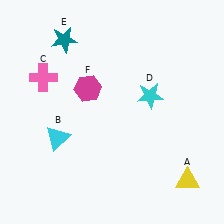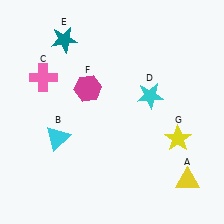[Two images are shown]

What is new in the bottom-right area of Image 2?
A yellow star (G) was added in the bottom-right area of Image 2.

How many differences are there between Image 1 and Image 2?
There is 1 difference between the two images.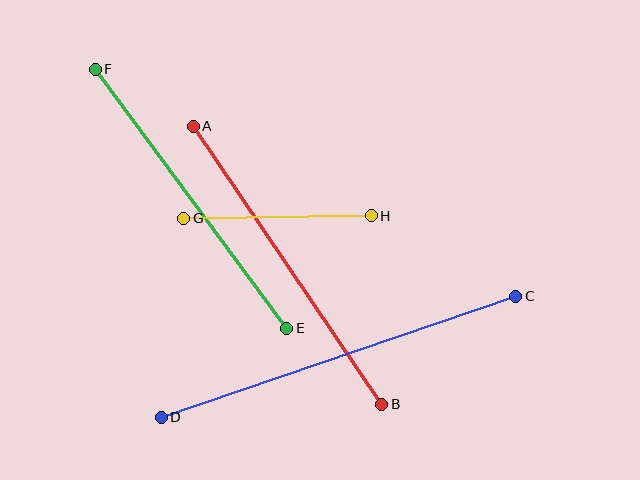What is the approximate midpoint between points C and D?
The midpoint is at approximately (338, 357) pixels.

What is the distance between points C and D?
The distance is approximately 375 pixels.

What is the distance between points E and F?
The distance is approximately 322 pixels.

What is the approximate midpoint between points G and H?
The midpoint is at approximately (278, 217) pixels.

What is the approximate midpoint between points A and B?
The midpoint is at approximately (287, 265) pixels.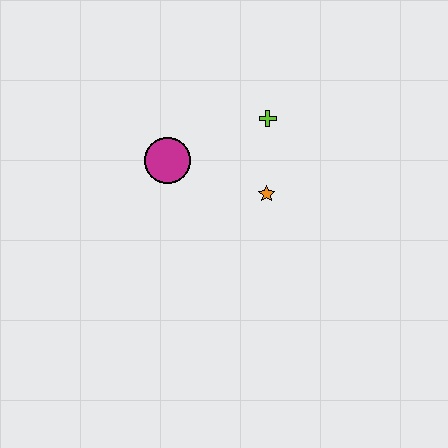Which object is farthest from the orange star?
The magenta circle is farthest from the orange star.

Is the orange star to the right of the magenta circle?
Yes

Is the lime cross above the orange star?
Yes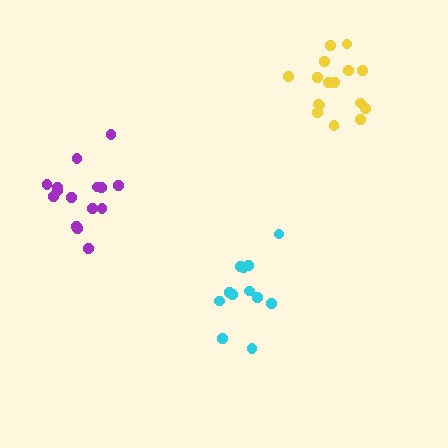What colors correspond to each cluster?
The clusters are colored: purple, cyan, yellow.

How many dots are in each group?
Group 1: 15 dots, Group 2: 12 dots, Group 3: 16 dots (43 total).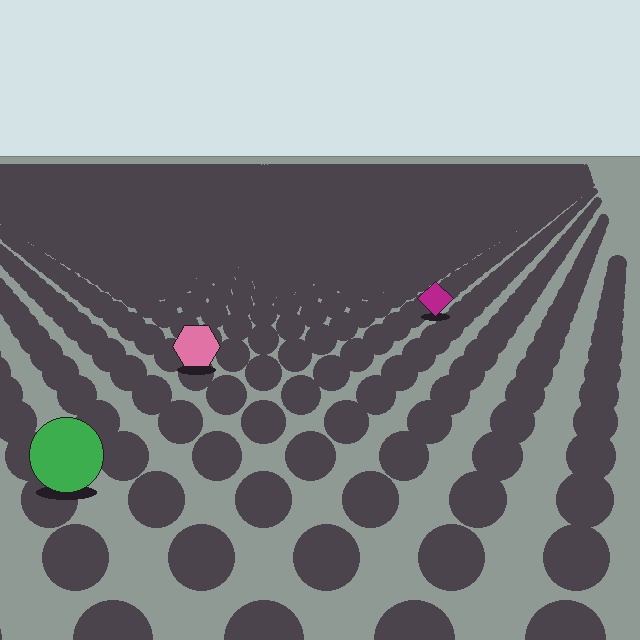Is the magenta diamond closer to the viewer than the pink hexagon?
No. The pink hexagon is closer — you can tell from the texture gradient: the ground texture is coarser near it.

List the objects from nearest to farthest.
From nearest to farthest: the green circle, the pink hexagon, the magenta diamond.